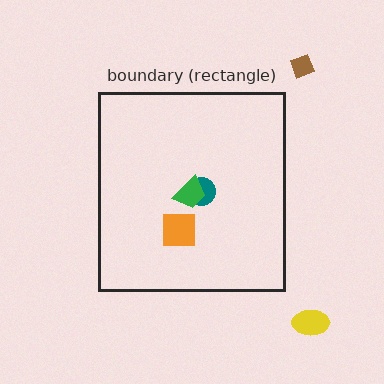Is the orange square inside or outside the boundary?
Inside.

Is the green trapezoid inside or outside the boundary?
Inside.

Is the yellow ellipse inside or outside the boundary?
Outside.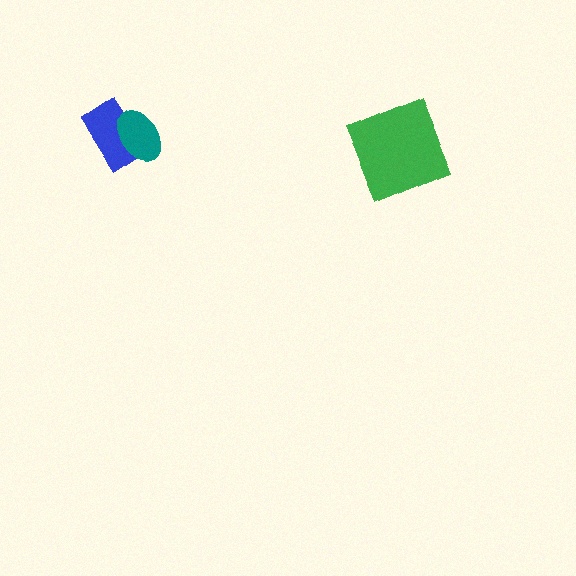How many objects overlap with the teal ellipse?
1 object overlaps with the teal ellipse.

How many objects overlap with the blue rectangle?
1 object overlaps with the blue rectangle.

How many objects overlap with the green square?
0 objects overlap with the green square.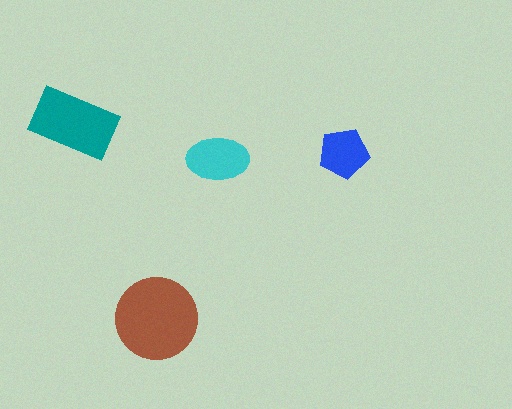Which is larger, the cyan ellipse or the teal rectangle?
The teal rectangle.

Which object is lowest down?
The brown circle is bottommost.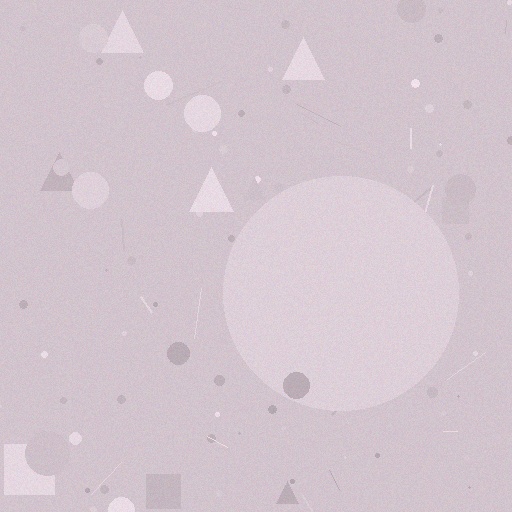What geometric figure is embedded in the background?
A circle is embedded in the background.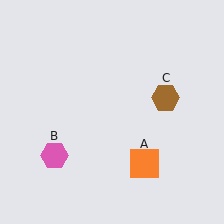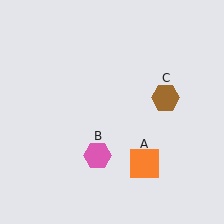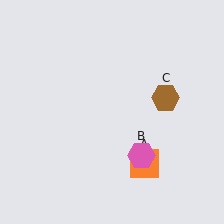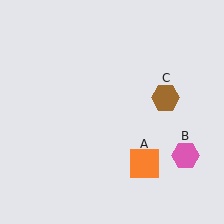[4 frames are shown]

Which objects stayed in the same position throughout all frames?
Orange square (object A) and brown hexagon (object C) remained stationary.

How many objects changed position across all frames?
1 object changed position: pink hexagon (object B).